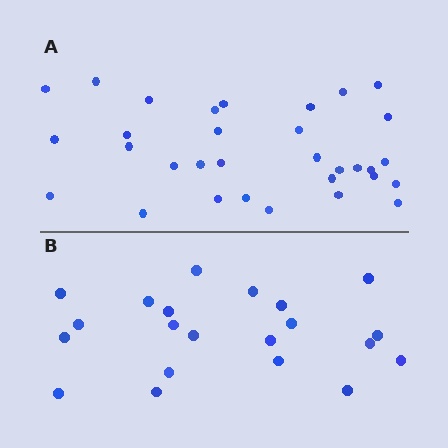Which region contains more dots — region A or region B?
Region A (the top region) has more dots.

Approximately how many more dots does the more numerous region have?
Region A has roughly 12 or so more dots than region B.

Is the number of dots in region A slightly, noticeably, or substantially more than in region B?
Region A has substantially more. The ratio is roughly 1.5 to 1.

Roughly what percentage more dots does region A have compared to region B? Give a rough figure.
About 50% more.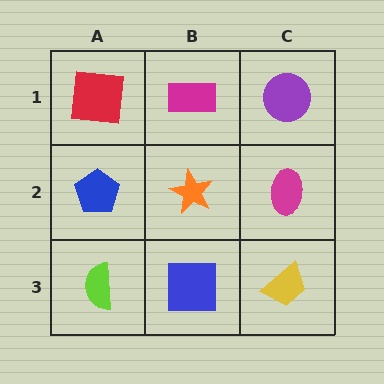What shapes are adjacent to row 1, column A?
A blue pentagon (row 2, column A), a magenta rectangle (row 1, column B).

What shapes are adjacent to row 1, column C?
A magenta ellipse (row 2, column C), a magenta rectangle (row 1, column B).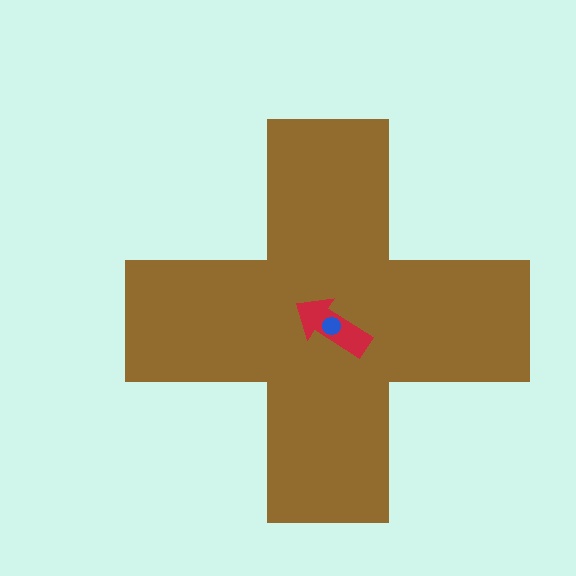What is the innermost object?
The blue circle.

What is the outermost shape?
The brown cross.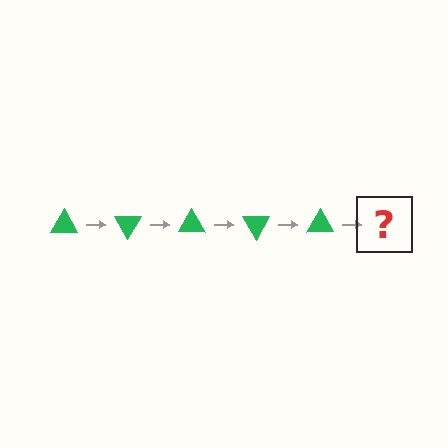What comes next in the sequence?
The next element should be a green triangle rotated 300 degrees.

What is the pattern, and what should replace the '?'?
The pattern is that the triangle rotates 60 degrees each step. The '?' should be a green triangle rotated 300 degrees.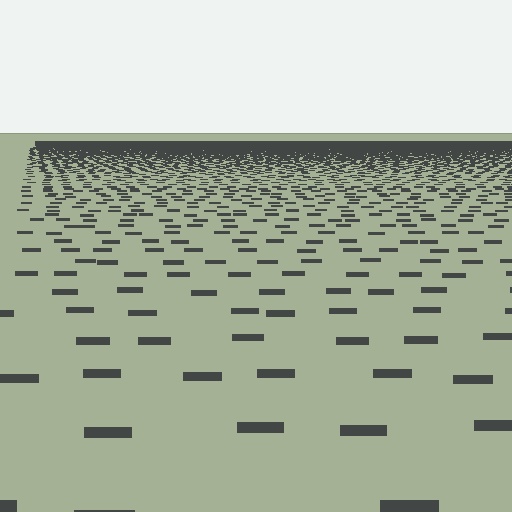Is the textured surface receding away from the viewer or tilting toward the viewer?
The surface is receding away from the viewer. Texture elements get smaller and denser toward the top.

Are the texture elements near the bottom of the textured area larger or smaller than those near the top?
Larger. Near the bottom, elements are closer to the viewer and appear at a bigger on-screen size.